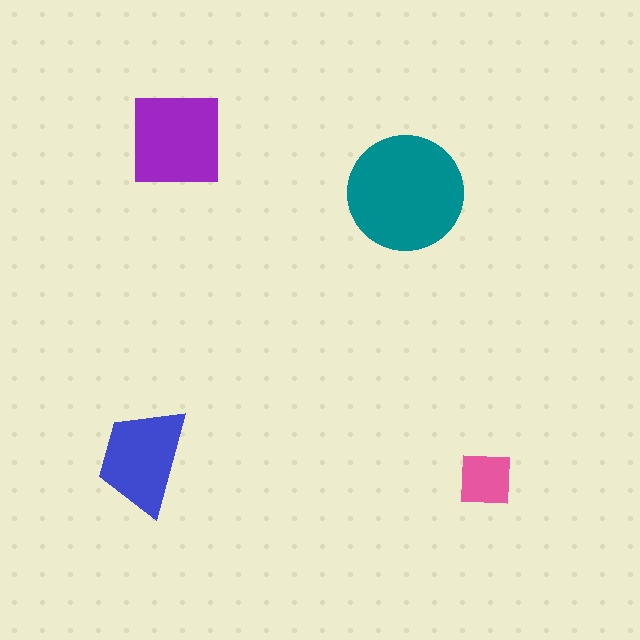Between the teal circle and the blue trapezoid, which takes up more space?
The teal circle.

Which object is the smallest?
The pink square.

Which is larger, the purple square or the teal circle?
The teal circle.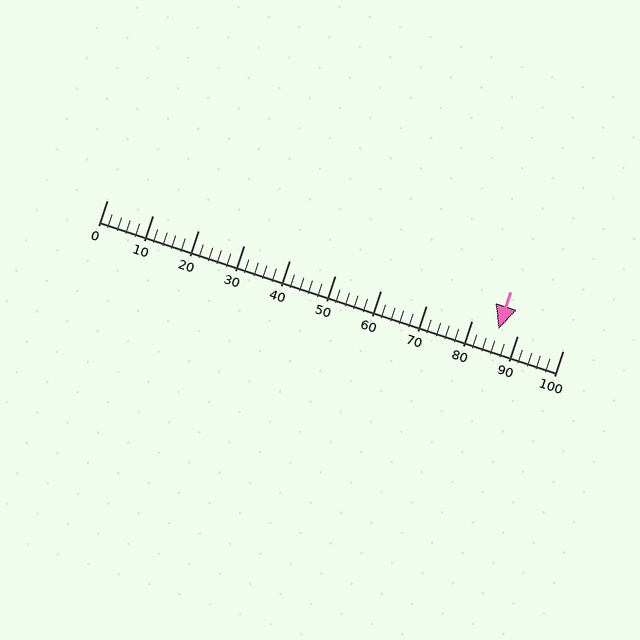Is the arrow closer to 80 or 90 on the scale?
The arrow is closer to 90.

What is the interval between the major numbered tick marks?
The major tick marks are spaced 10 units apart.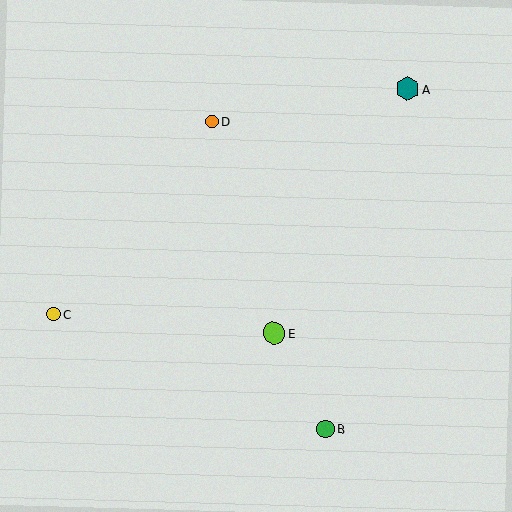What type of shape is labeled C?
Shape C is a yellow circle.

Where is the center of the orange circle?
The center of the orange circle is at (212, 121).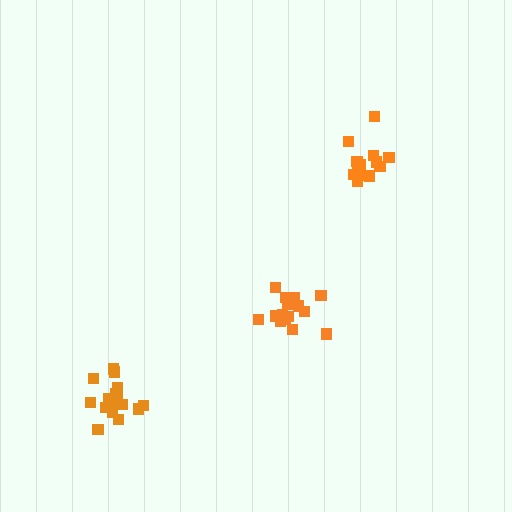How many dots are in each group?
Group 1: 18 dots, Group 2: 15 dots, Group 3: 15 dots (48 total).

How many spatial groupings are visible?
There are 3 spatial groupings.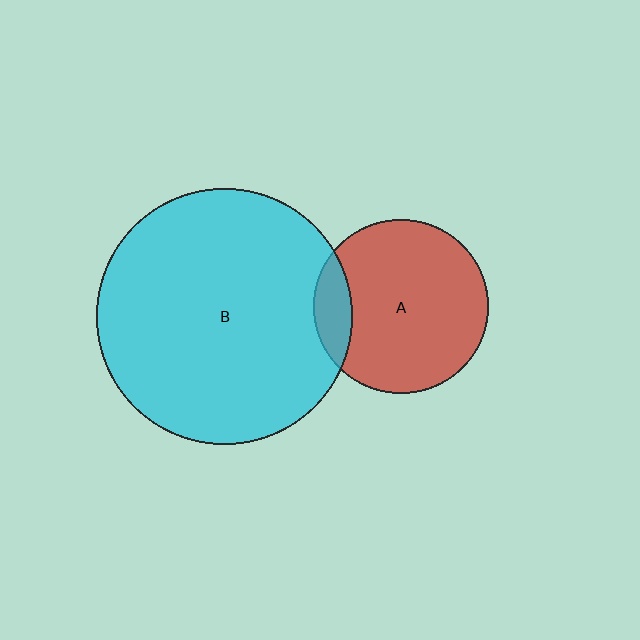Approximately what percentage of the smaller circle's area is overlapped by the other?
Approximately 15%.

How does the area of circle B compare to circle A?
Approximately 2.1 times.